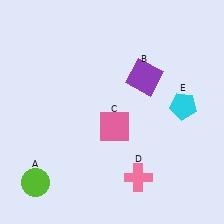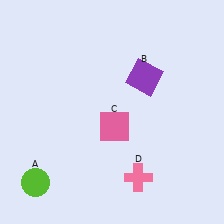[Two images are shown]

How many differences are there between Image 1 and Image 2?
There is 1 difference between the two images.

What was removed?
The cyan pentagon (E) was removed in Image 2.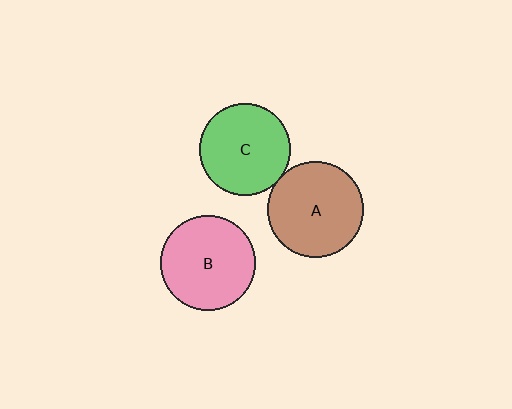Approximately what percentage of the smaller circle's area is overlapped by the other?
Approximately 5%.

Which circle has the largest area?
Circle A (brown).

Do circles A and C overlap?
Yes.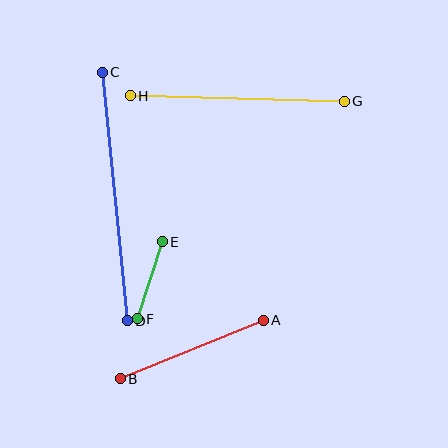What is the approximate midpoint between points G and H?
The midpoint is at approximately (237, 99) pixels.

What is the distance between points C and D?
The distance is approximately 250 pixels.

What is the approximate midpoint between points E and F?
The midpoint is at approximately (150, 280) pixels.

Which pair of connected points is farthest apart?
Points C and D are farthest apart.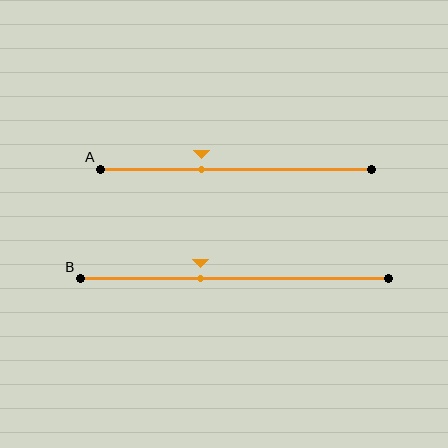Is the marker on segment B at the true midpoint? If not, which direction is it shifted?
No, the marker on segment B is shifted to the left by about 11% of the segment length.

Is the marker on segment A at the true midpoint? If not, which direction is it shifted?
No, the marker on segment A is shifted to the left by about 13% of the segment length.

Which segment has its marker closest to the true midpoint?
Segment B has its marker closest to the true midpoint.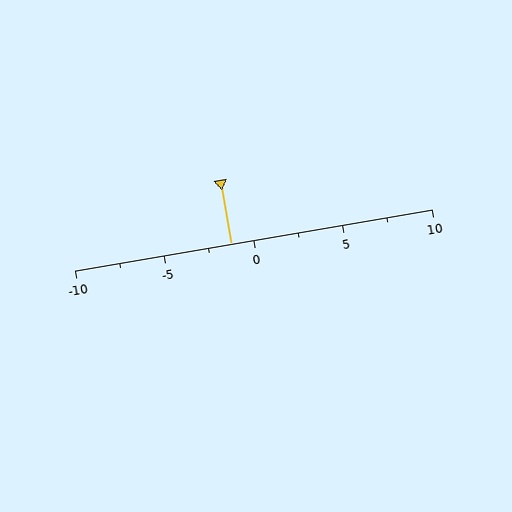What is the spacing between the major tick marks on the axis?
The major ticks are spaced 5 apart.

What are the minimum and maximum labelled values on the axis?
The axis runs from -10 to 10.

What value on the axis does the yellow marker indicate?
The marker indicates approximately -1.2.